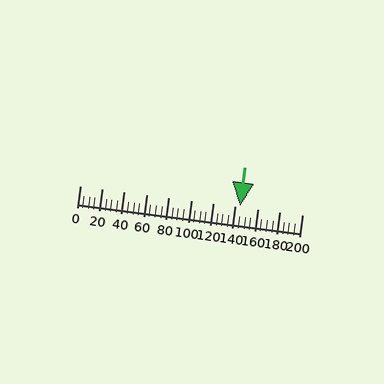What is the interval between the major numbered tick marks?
The major tick marks are spaced 20 units apart.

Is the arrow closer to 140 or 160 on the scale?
The arrow is closer to 140.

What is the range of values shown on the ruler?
The ruler shows values from 0 to 200.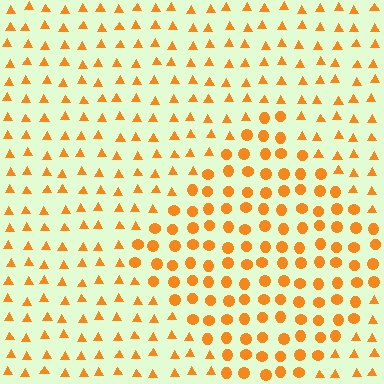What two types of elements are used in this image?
The image uses circles inside the diamond region and triangles outside it.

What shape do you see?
I see a diamond.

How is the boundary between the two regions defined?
The boundary is defined by a change in element shape: circles inside vs. triangles outside. All elements share the same color and spacing.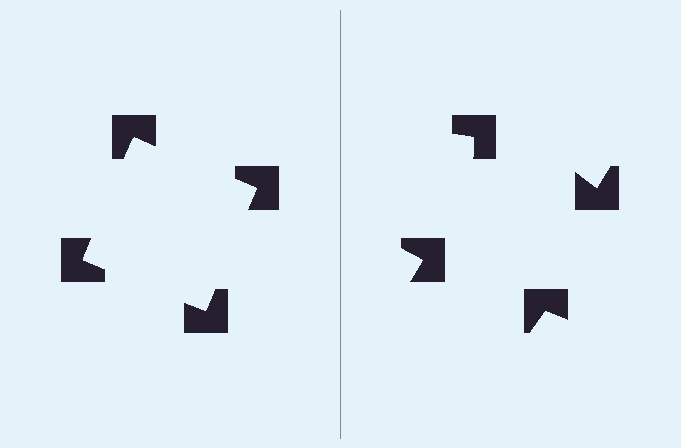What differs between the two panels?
The notched squares are positioned identically on both sides; only the wedge orientations differ. On the left they align to a square; on the right they are misaligned.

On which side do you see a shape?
An illusory square appears on the left side. On the right side the wedge cuts are rotated, so no coherent shape forms.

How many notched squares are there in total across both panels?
8 — 4 on each side.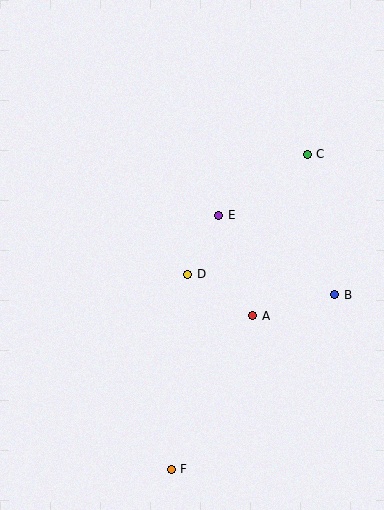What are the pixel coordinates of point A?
Point A is at (253, 316).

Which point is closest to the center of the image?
Point D at (188, 274) is closest to the center.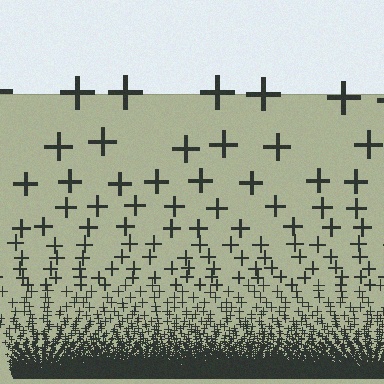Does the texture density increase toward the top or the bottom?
Density increases toward the bottom.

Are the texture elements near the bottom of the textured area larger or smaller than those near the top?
Smaller. The gradient is inverted — elements near the bottom are smaller and denser.